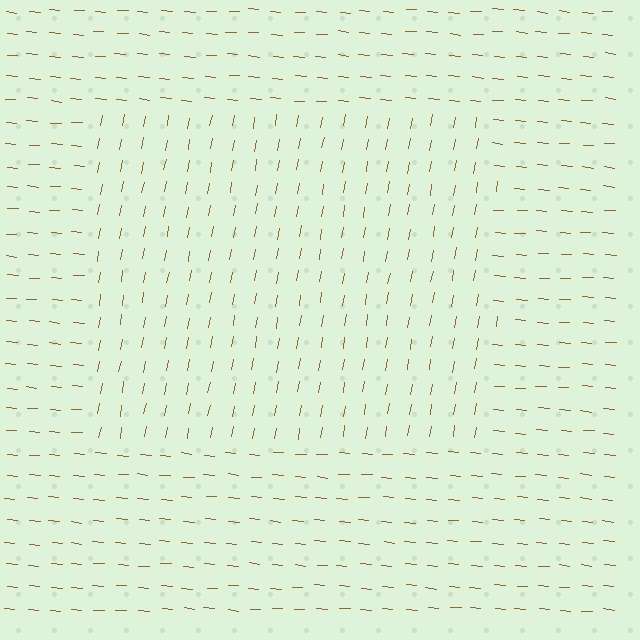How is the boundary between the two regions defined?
The boundary is defined purely by a change in line orientation (approximately 85 degrees difference). All lines are the same color and thickness.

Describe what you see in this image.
The image is filled with small brown line segments. A rectangle region in the image has lines oriented differently from the surrounding lines, creating a visible texture boundary.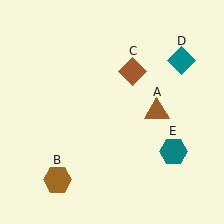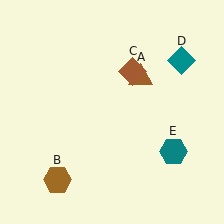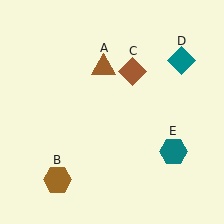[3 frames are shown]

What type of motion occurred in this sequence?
The brown triangle (object A) rotated counterclockwise around the center of the scene.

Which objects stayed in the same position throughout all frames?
Brown hexagon (object B) and brown diamond (object C) and teal diamond (object D) and teal hexagon (object E) remained stationary.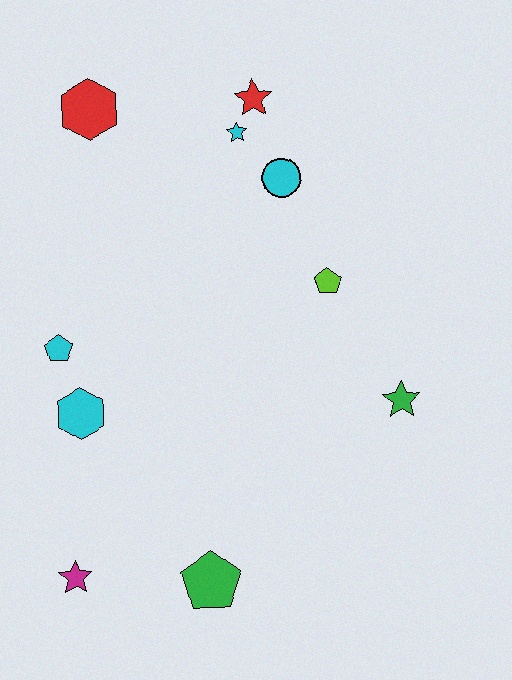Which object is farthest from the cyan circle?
The magenta star is farthest from the cyan circle.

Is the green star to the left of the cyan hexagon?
No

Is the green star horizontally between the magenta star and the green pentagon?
No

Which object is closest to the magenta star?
The green pentagon is closest to the magenta star.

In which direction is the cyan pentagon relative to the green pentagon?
The cyan pentagon is above the green pentagon.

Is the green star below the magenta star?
No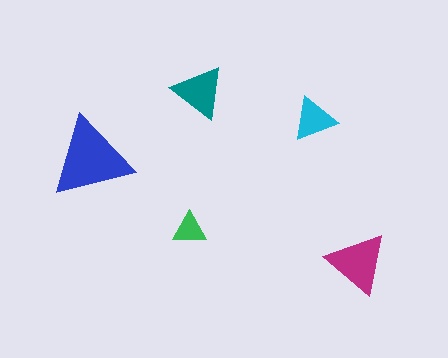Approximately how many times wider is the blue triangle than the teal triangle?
About 1.5 times wider.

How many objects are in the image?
There are 5 objects in the image.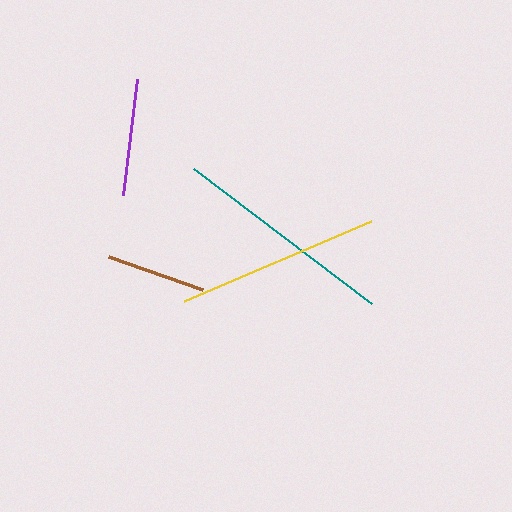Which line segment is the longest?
The teal line is the longest at approximately 223 pixels.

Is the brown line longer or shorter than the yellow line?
The yellow line is longer than the brown line.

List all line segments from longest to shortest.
From longest to shortest: teal, yellow, purple, brown.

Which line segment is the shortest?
The brown line is the shortest at approximately 99 pixels.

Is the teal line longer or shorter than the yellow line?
The teal line is longer than the yellow line.